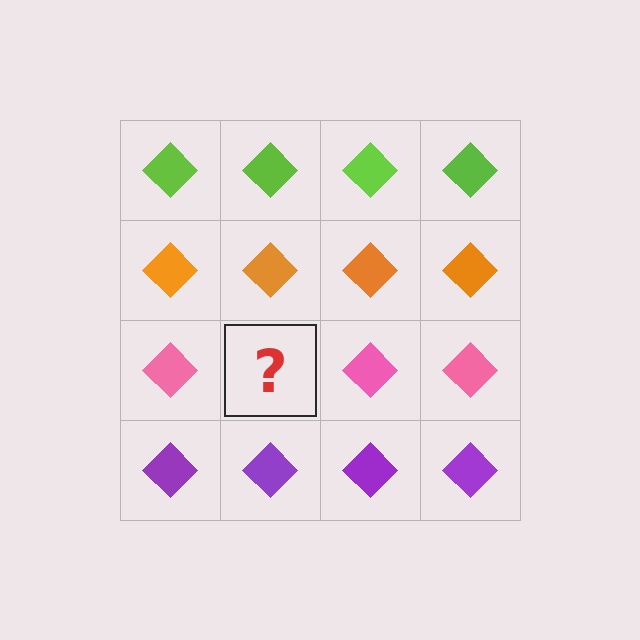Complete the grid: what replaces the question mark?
The question mark should be replaced with a pink diamond.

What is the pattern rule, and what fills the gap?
The rule is that each row has a consistent color. The gap should be filled with a pink diamond.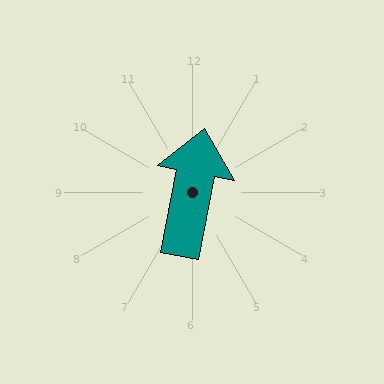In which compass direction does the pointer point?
North.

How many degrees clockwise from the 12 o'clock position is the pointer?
Approximately 11 degrees.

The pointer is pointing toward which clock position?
Roughly 12 o'clock.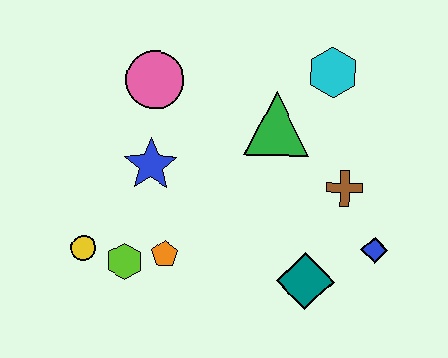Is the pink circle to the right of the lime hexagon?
Yes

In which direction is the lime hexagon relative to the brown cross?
The lime hexagon is to the left of the brown cross.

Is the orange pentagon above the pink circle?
No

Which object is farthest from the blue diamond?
The yellow circle is farthest from the blue diamond.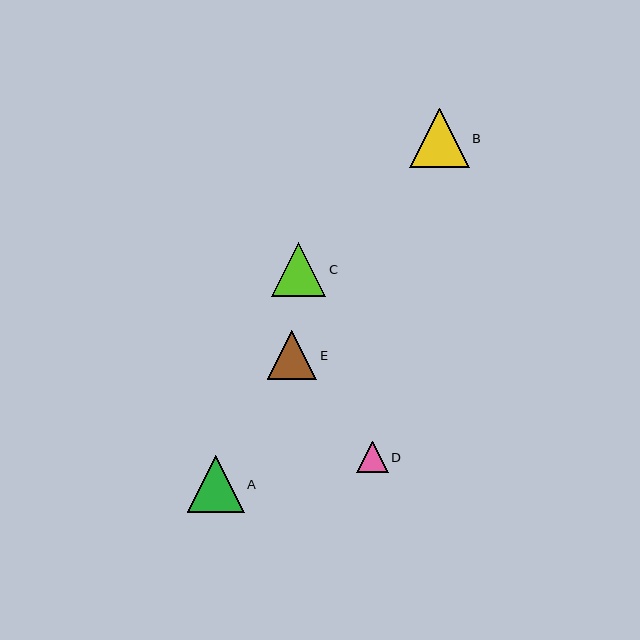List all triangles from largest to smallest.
From largest to smallest: B, A, C, E, D.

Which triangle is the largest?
Triangle B is the largest with a size of approximately 59 pixels.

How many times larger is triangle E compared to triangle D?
Triangle E is approximately 1.6 times the size of triangle D.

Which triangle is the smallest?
Triangle D is the smallest with a size of approximately 31 pixels.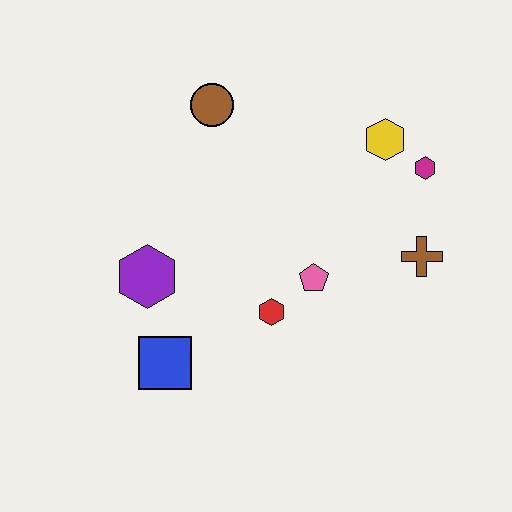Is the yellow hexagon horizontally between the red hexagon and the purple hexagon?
No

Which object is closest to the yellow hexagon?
The magenta hexagon is closest to the yellow hexagon.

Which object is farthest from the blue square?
The magenta hexagon is farthest from the blue square.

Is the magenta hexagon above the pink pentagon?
Yes